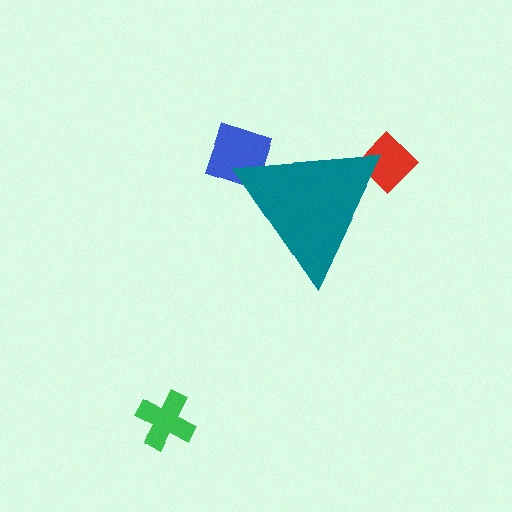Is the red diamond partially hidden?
Yes, the red diamond is partially hidden behind the teal triangle.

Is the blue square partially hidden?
Yes, the blue square is partially hidden behind the teal triangle.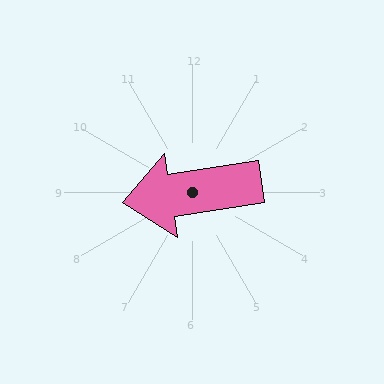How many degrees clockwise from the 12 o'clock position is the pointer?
Approximately 261 degrees.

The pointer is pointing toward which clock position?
Roughly 9 o'clock.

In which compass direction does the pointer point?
West.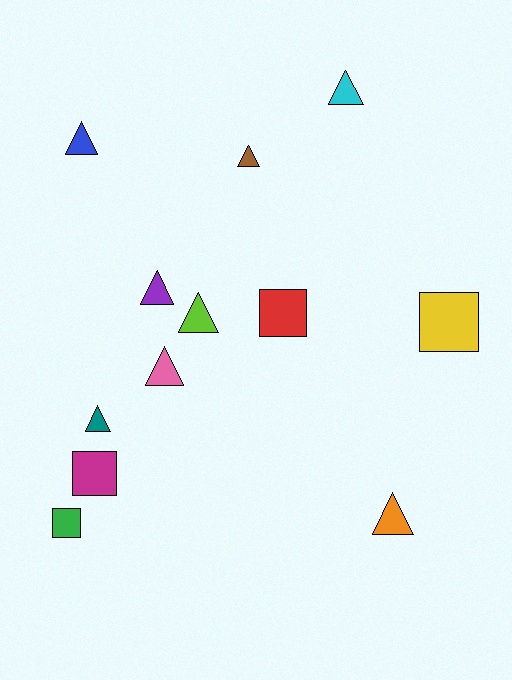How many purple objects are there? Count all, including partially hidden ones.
There is 1 purple object.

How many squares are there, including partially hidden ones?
There are 4 squares.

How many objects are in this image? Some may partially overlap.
There are 12 objects.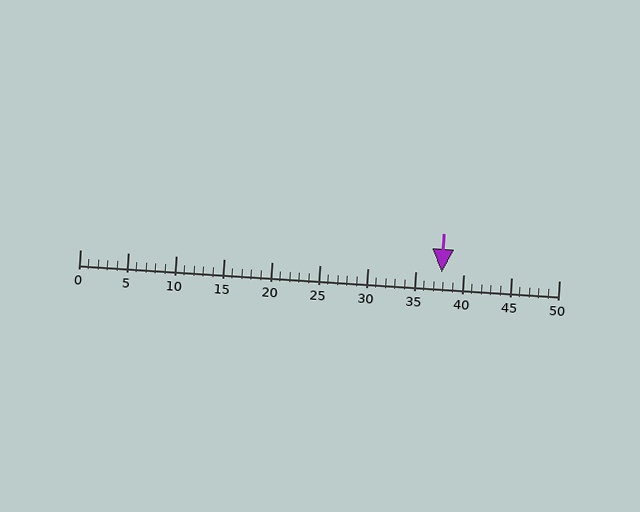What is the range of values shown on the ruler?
The ruler shows values from 0 to 50.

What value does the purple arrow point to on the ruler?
The purple arrow points to approximately 38.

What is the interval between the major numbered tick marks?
The major tick marks are spaced 5 units apart.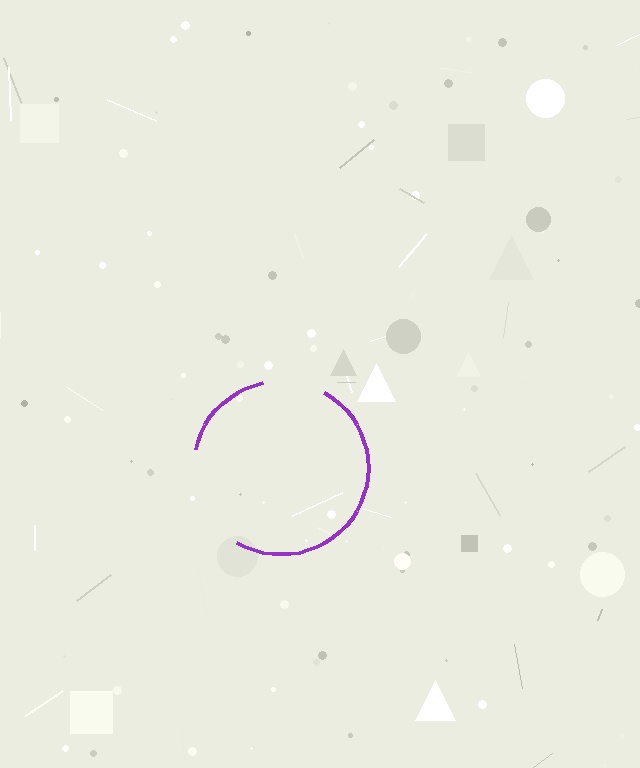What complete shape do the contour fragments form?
The contour fragments form a circle.